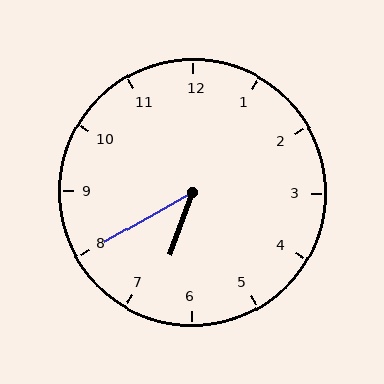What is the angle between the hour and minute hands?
Approximately 40 degrees.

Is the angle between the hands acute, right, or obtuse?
It is acute.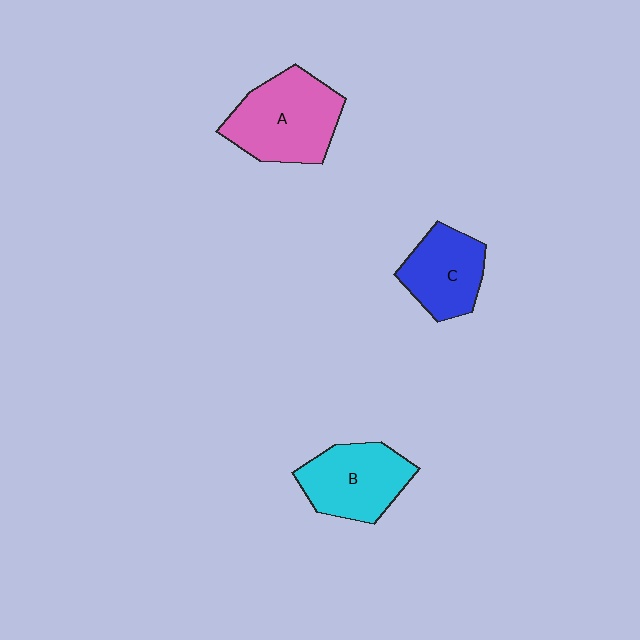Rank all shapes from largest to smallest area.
From largest to smallest: A (pink), B (cyan), C (blue).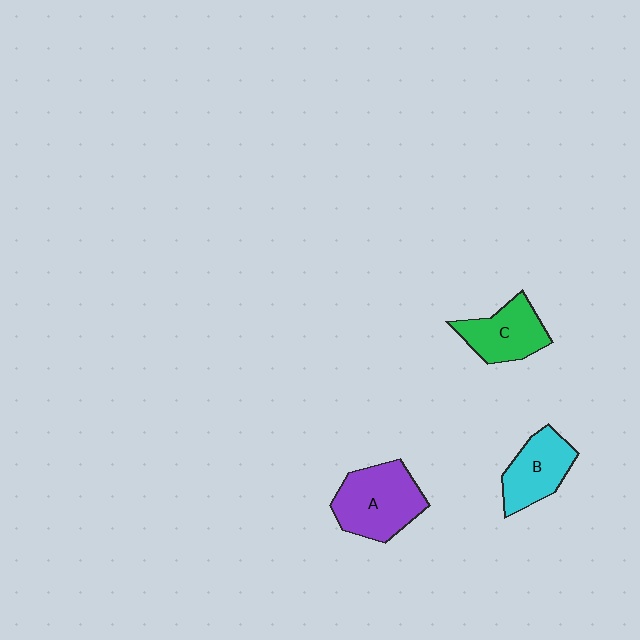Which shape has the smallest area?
Shape B (cyan).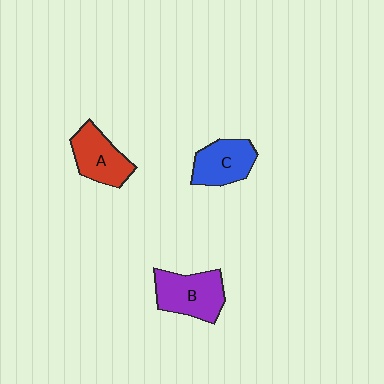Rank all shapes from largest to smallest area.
From largest to smallest: B (purple), A (red), C (blue).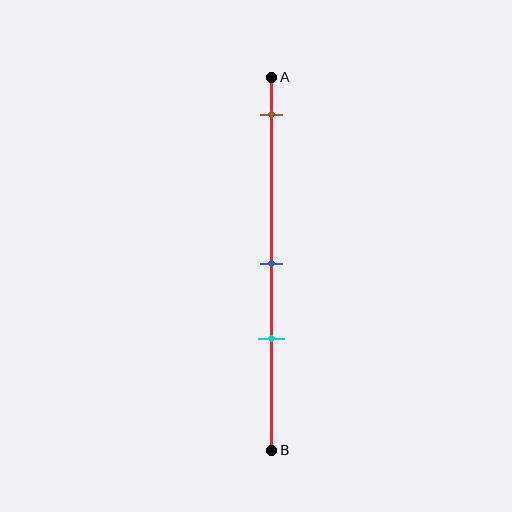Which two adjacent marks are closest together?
The blue and cyan marks are the closest adjacent pair.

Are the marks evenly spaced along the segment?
No, the marks are not evenly spaced.